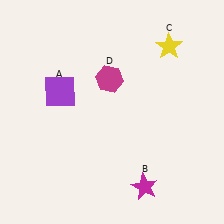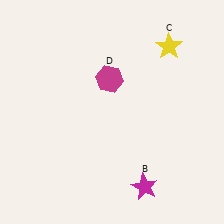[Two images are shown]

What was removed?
The purple square (A) was removed in Image 2.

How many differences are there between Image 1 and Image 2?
There is 1 difference between the two images.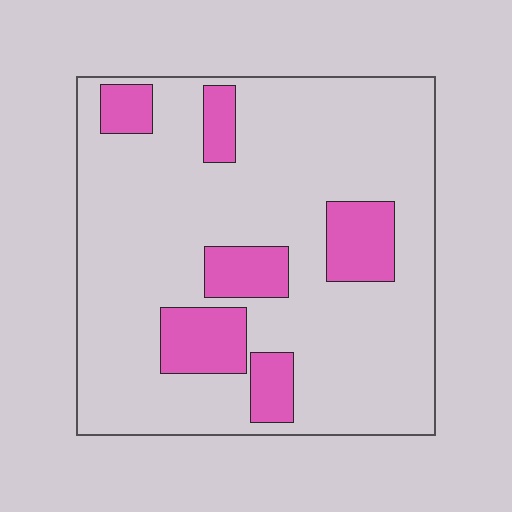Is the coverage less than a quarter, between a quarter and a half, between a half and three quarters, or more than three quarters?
Less than a quarter.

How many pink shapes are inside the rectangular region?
6.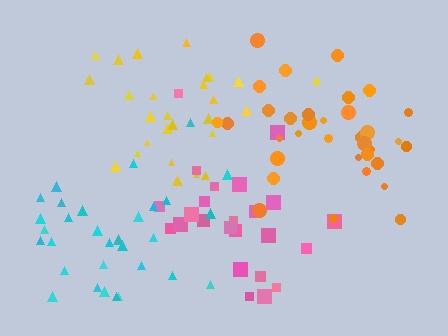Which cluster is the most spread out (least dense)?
Cyan.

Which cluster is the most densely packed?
Orange.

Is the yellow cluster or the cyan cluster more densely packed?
Yellow.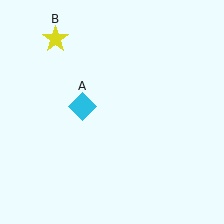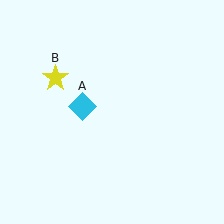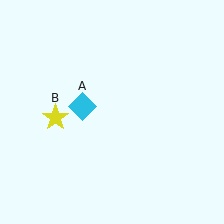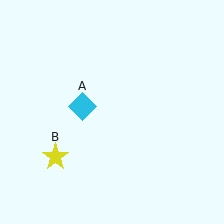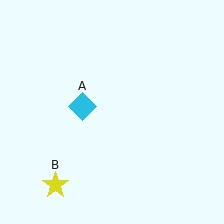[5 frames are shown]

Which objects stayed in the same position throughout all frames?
Cyan diamond (object A) remained stationary.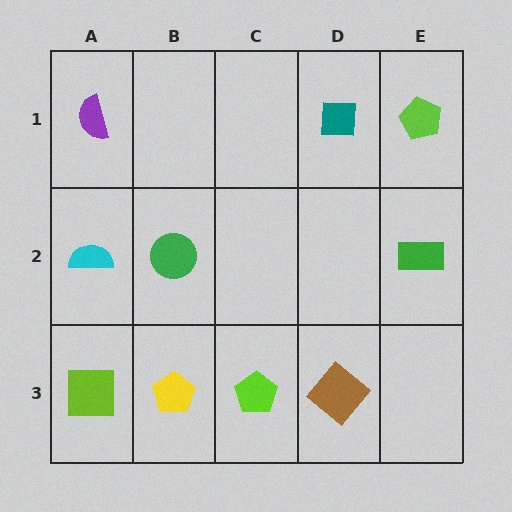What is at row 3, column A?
A lime square.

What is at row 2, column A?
A cyan semicircle.